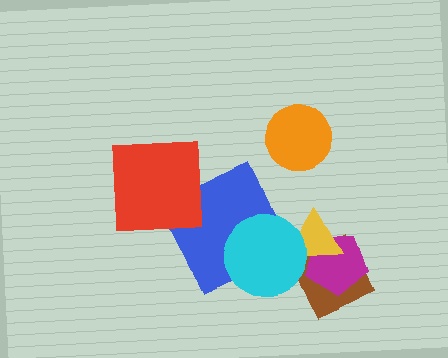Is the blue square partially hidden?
Yes, it is partially covered by another shape.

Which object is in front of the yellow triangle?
The cyan circle is in front of the yellow triangle.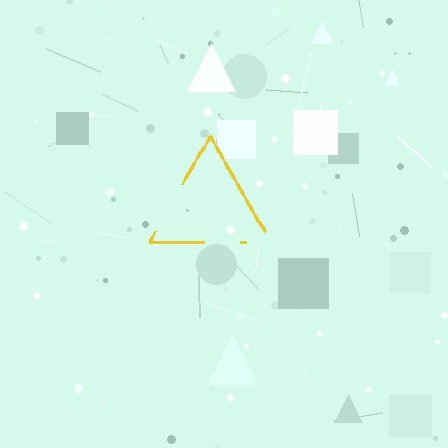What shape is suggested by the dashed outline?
The dashed outline suggests a triangle.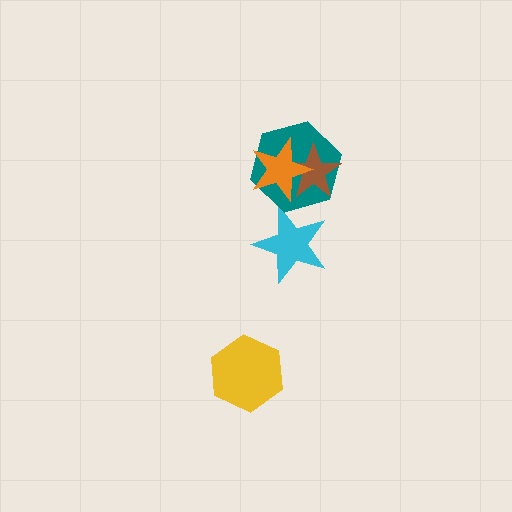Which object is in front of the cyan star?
The teal hexagon is in front of the cyan star.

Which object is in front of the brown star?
The orange star is in front of the brown star.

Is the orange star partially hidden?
No, no other shape covers it.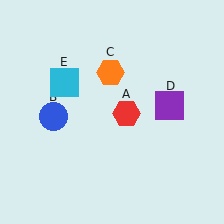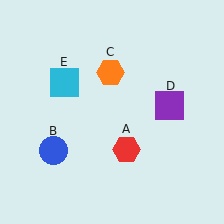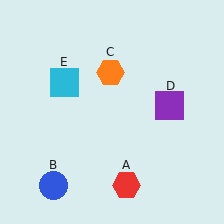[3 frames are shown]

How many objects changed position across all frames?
2 objects changed position: red hexagon (object A), blue circle (object B).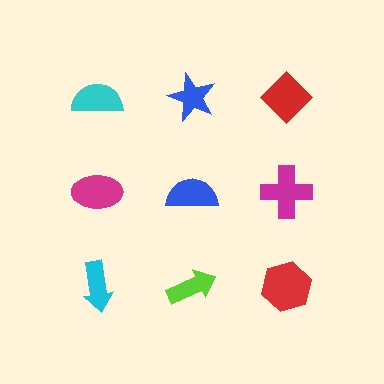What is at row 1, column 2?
A blue star.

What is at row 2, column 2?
A blue semicircle.